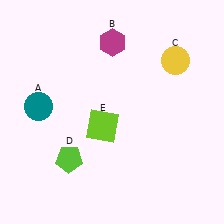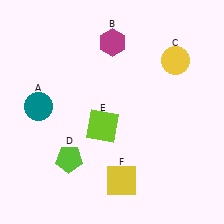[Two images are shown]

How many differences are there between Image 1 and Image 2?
There is 1 difference between the two images.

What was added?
A yellow square (F) was added in Image 2.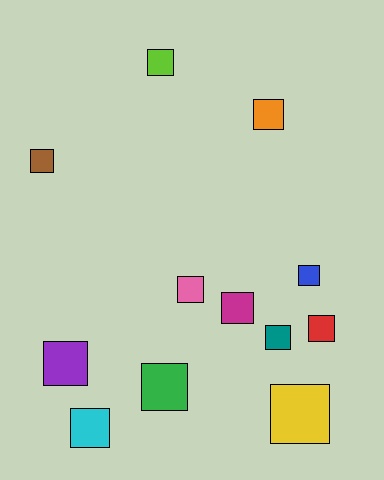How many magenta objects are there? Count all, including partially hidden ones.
There is 1 magenta object.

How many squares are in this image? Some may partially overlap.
There are 12 squares.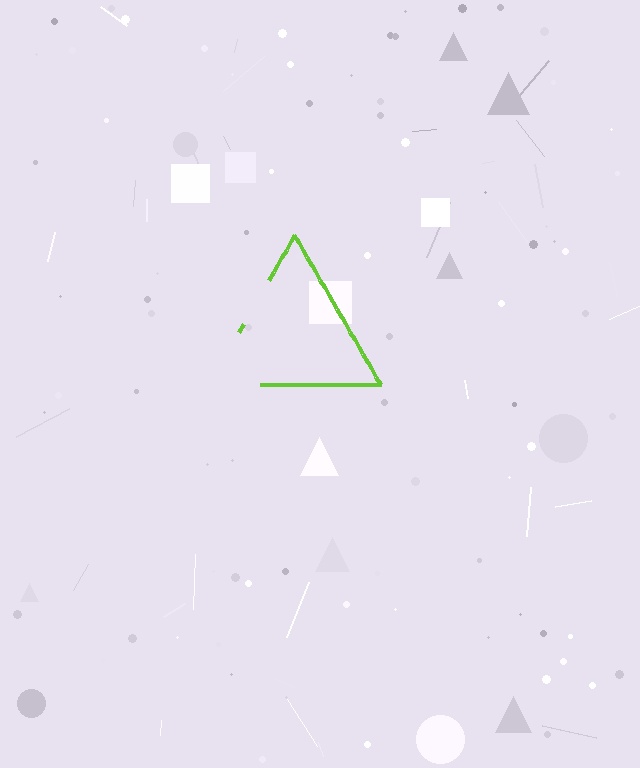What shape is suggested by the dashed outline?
The dashed outline suggests a triangle.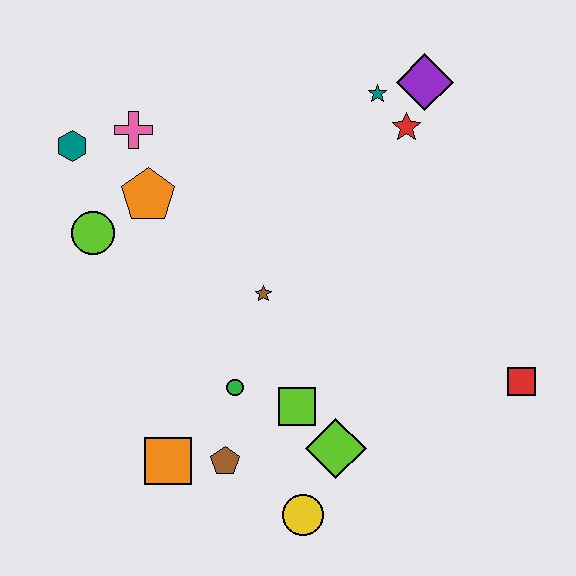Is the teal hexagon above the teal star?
No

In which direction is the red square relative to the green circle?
The red square is to the right of the green circle.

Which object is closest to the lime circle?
The orange pentagon is closest to the lime circle.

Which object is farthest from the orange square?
The purple diamond is farthest from the orange square.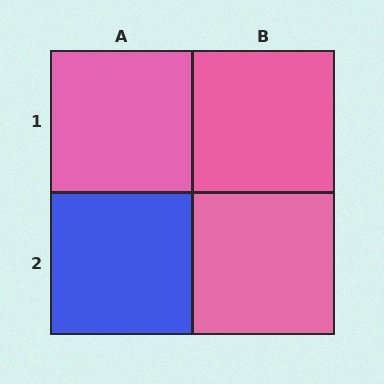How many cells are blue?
1 cell is blue.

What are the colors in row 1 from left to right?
Pink, pink.